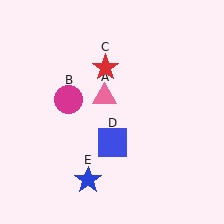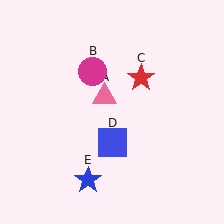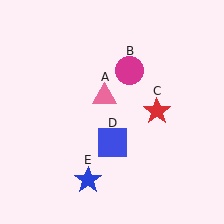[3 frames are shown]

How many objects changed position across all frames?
2 objects changed position: magenta circle (object B), red star (object C).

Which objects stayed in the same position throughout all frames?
Pink triangle (object A) and blue square (object D) and blue star (object E) remained stationary.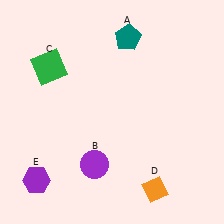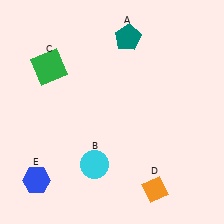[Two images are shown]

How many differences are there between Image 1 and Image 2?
There are 2 differences between the two images.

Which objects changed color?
B changed from purple to cyan. E changed from purple to blue.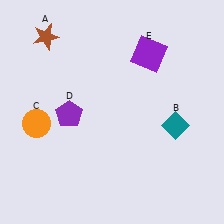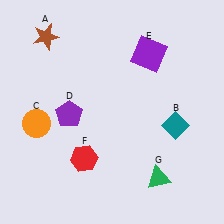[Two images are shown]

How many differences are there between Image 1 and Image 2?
There are 2 differences between the two images.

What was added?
A red hexagon (F), a green triangle (G) were added in Image 2.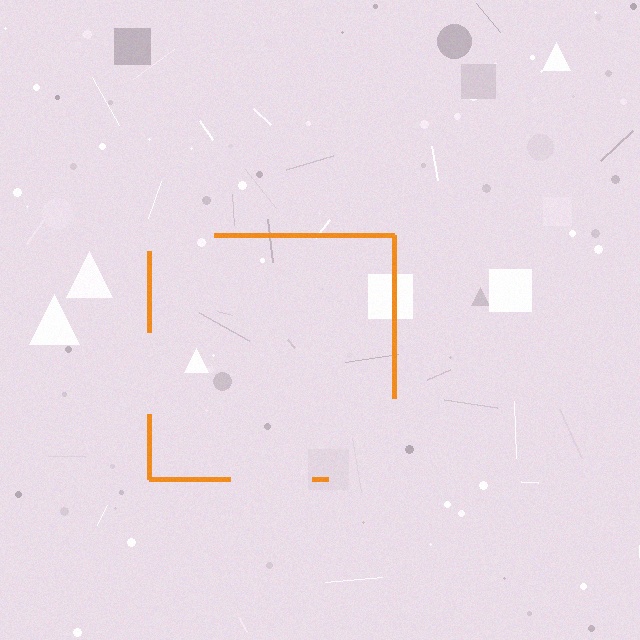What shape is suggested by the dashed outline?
The dashed outline suggests a square.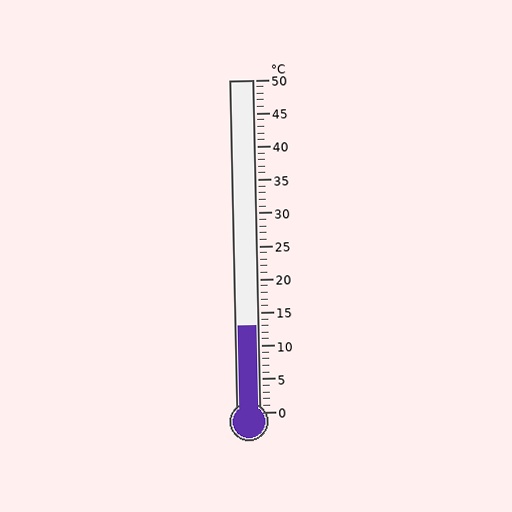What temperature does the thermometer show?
The thermometer shows approximately 13°C.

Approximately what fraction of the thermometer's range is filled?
The thermometer is filled to approximately 25% of its range.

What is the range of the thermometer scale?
The thermometer scale ranges from 0°C to 50°C.